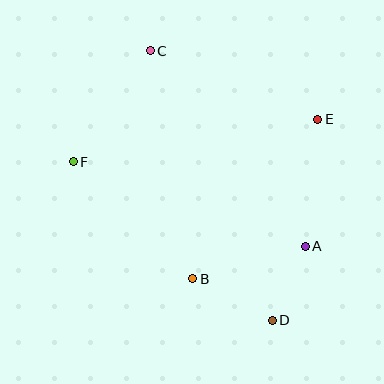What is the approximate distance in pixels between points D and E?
The distance between D and E is approximately 206 pixels.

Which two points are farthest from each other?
Points C and D are farthest from each other.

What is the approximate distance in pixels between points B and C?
The distance between B and C is approximately 232 pixels.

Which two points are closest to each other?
Points A and D are closest to each other.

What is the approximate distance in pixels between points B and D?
The distance between B and D is approximately 90 pixels.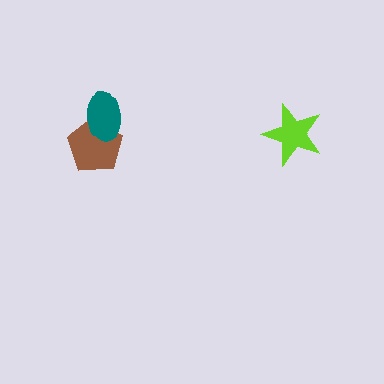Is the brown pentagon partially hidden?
Yes, it is partially covered by another shape.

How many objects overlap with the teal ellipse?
1 object overlaps with the teal ellipse.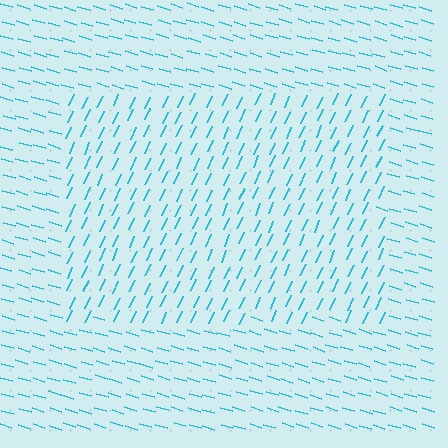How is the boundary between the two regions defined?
The boundary is defined purely by a change in line orientation (approximately 82 degrees difference). All lines are the same color and thickness.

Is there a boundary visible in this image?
Yes, there is a texture boundary formed by a change in line orientation.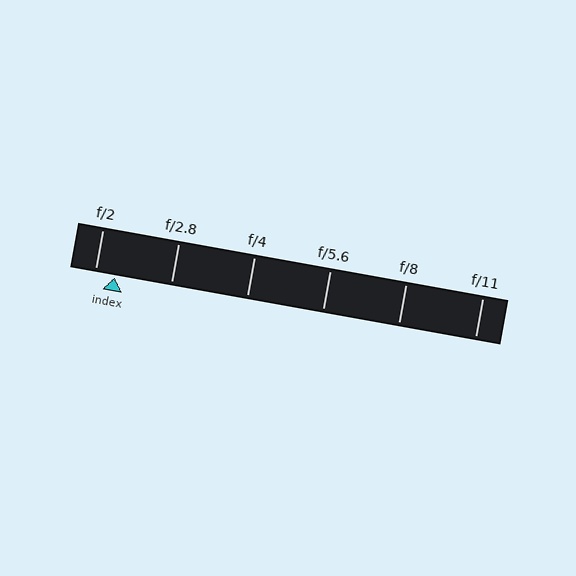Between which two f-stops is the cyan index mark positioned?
The index mark is between f/2 and f/2.8.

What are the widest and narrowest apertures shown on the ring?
The widest aperture shown is f/2 and the narrowest is f/11.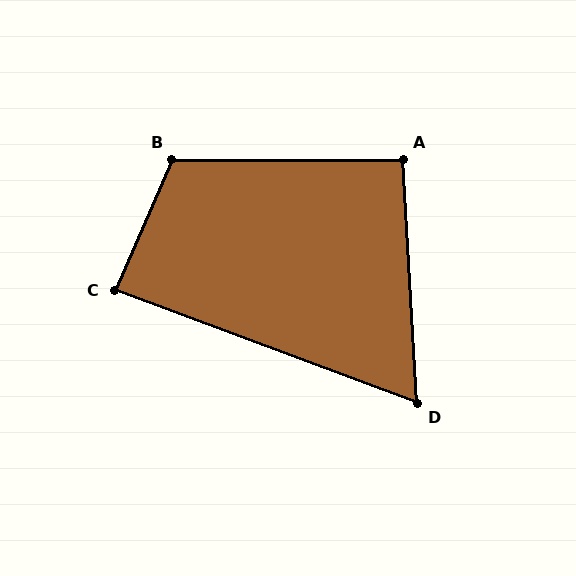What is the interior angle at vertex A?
Approximately 93 degrees (approximately right).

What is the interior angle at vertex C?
Approximately 87 degrees (approximately right).